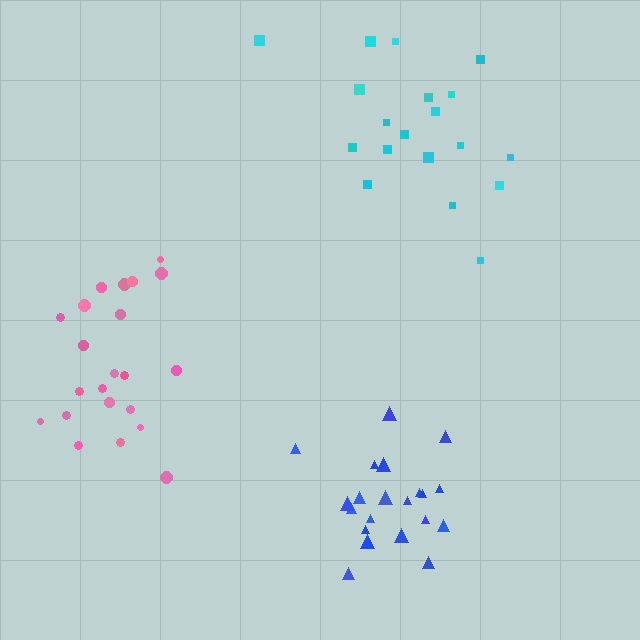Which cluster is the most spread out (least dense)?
Cyan.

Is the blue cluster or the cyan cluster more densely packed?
Blue.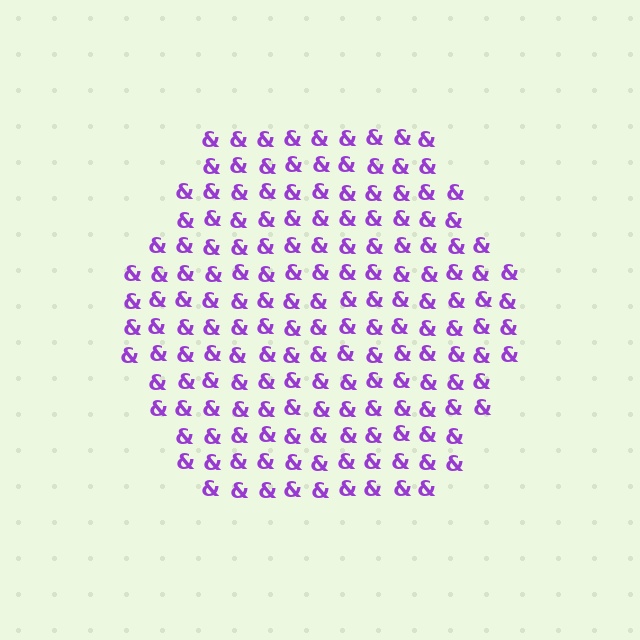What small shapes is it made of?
It is made of small ampersands.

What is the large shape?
The large shape is a hexagon.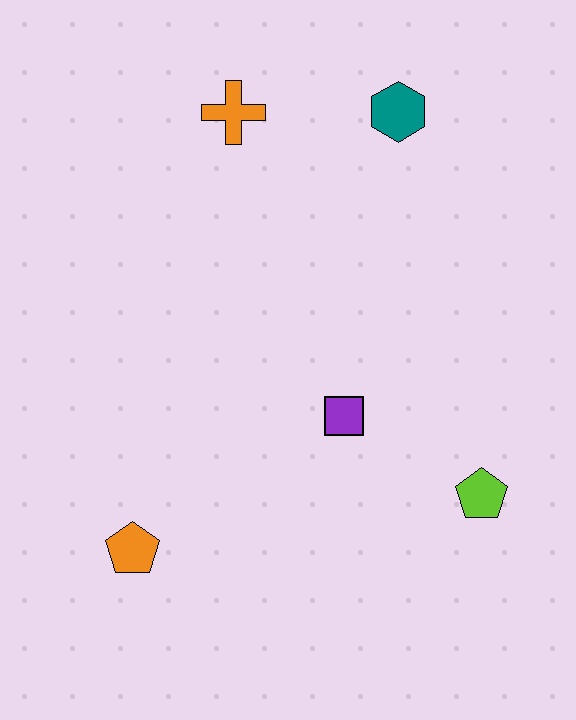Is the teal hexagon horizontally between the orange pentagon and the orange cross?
No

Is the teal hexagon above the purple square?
Yes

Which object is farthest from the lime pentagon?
The orange cross is farthest from the lime pentagon.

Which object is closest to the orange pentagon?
The purple square is closest to the orange pentagon.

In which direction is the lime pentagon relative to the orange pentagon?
The lime pentagon is to the right of the orange pentagon.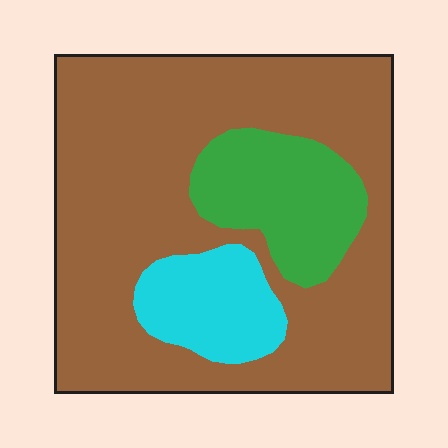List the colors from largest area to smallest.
From largest to smallest: brown, green, cyan.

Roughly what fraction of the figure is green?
Green takes up about one sixth (1/6) of the figure.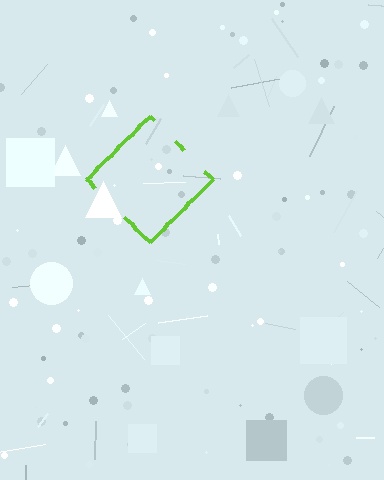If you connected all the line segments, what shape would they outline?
They would outline a diamond.